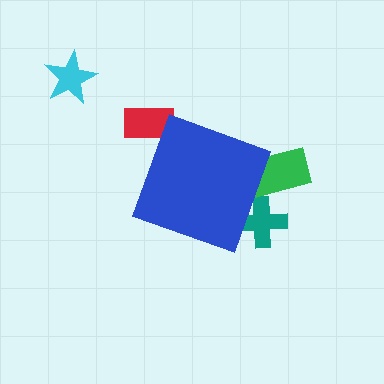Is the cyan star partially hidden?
No, the cyan star is fully visible.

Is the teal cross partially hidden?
Yes, the teal cross is partially hidden behind the blue diamond.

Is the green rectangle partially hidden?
Yes, the green rectangle is partially hidden behind the blue diamond.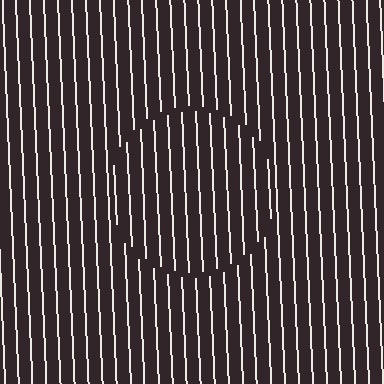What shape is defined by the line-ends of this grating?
An illusory circle. The interior of the shape contains the same grating, shifted by half a period — the contour is defined by the phase discontinuity where line-ends from the inner and outer gratings abut.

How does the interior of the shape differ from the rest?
The interior of the shape contains the same grating, shifted by half a period — the contour is defined by the phase discontinuity where line-ends from the inner and outer gratings abut.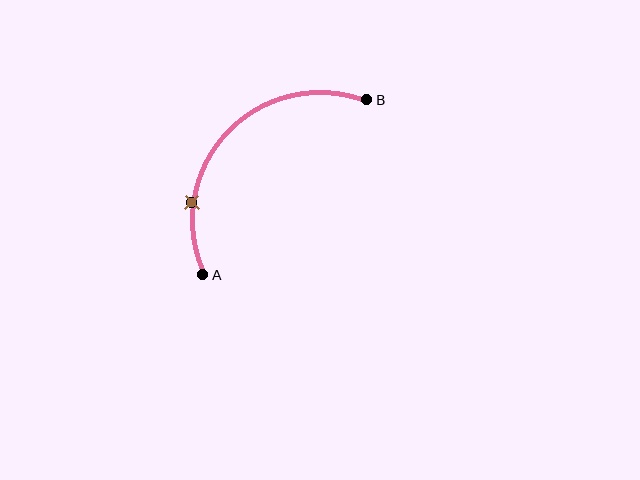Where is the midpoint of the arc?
The arc midpoint is the point on the curve farthest from the straight line joining A and B. It sits above and to the left of that line.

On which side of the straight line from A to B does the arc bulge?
The arc bulges above and to the left of the straight line connecting A and B.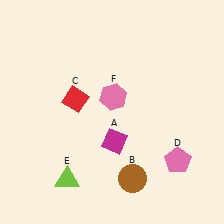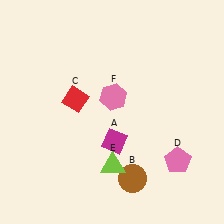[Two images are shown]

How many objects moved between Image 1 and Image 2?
1 object moved between the two images.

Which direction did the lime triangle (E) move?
The lime triangle (E) moved right.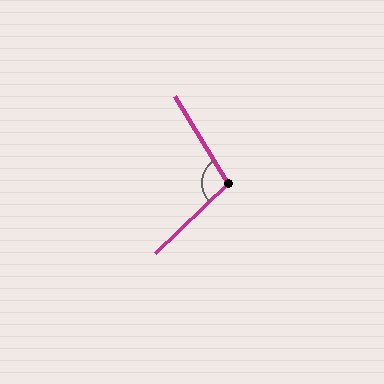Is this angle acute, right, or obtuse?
It is obtuse.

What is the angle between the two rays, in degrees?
Approximately 103 degrees.